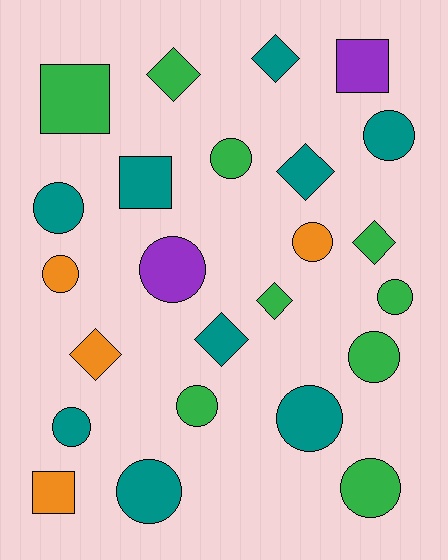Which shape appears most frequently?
Circle, with 13 objects.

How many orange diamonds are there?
There is 1 orange diamond.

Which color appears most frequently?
Teal, with 9 objects.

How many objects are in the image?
There are 24 objects.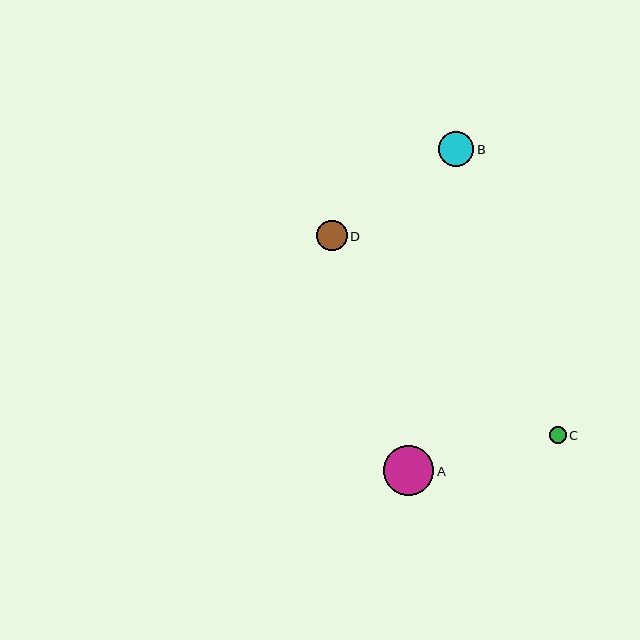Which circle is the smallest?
Circle C is the smallest with a size of approximately 17 pixels.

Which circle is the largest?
Circle A is the largest with a size of approximately 50 pixels.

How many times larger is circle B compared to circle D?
Circle B is approximately 1.1 times the size of circle D.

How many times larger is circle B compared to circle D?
Circle B is approximately 1.1 times the size of circle D.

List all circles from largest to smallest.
From largest to smallest: A, B, D, C.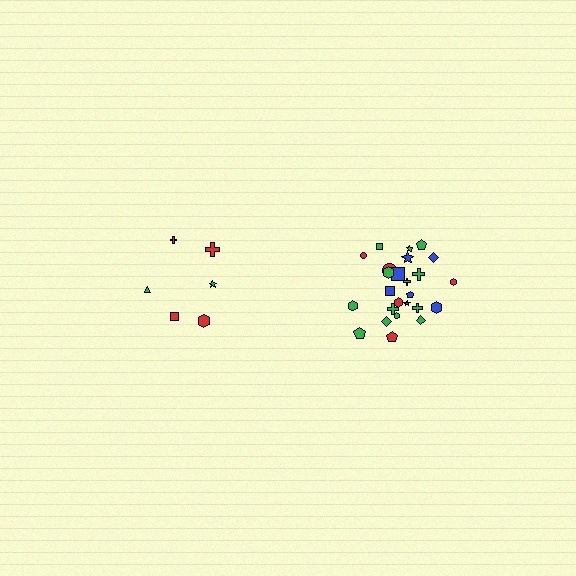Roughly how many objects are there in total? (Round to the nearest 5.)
Roughly 30 objects in total.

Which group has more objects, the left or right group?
The right group.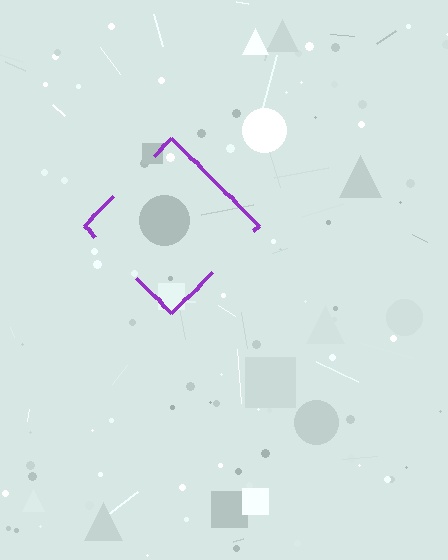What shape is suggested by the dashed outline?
The dashed outline suggests a diamond.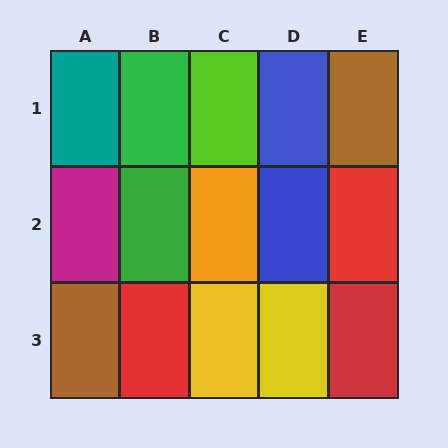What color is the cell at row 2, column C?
Orange.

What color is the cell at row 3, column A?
Brown.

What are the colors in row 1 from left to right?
Teal, green, lime, blue, brown.